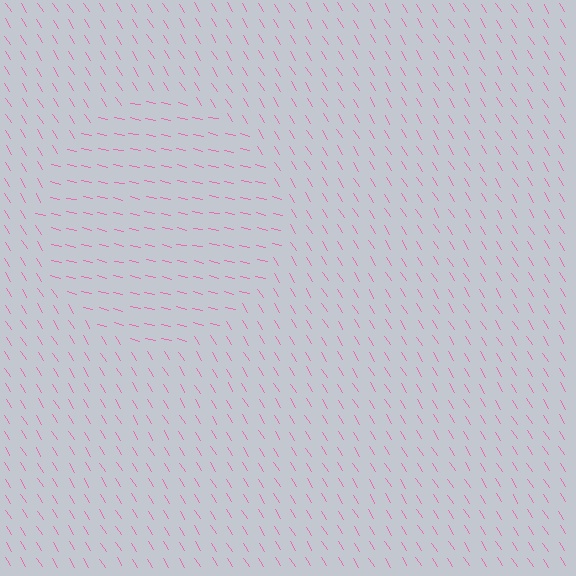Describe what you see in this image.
The image is filled with small pink line segments. A circle region in the image has lines oriented differently from the surrounding lines, creating a visible texture boundary.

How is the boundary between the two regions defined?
The boundary is defined purely by a change in line orientation (approximately 45 degrees difference). All lines are the same color and thickness.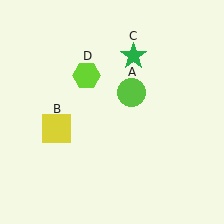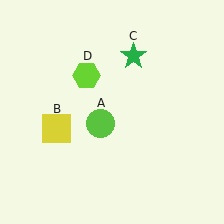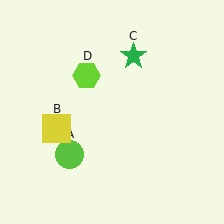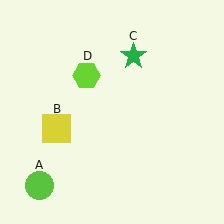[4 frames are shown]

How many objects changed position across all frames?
1 object changed position: lime circle (object A).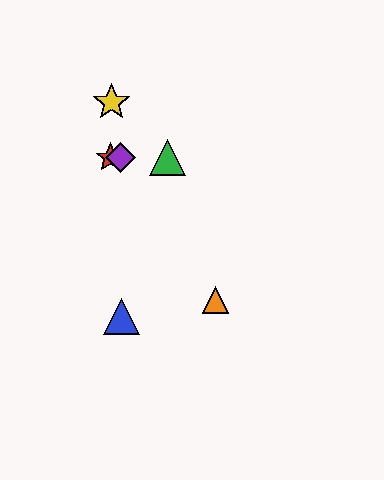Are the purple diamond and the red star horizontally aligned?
Yes, both are at y≈158.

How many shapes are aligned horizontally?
3 shapes (the red star, the green triangle, the purple diamond) are aligned horizontally.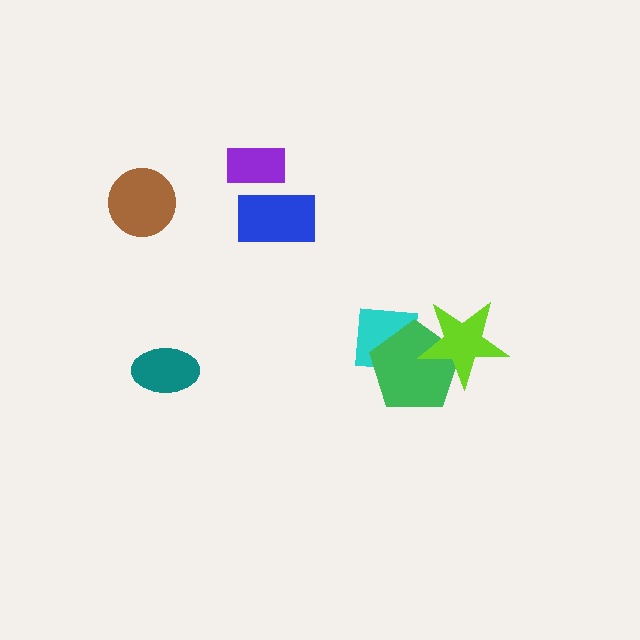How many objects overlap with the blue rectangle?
1 object overlaps with the blue rectangle.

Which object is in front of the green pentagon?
The lime star is in front of the green pentagon.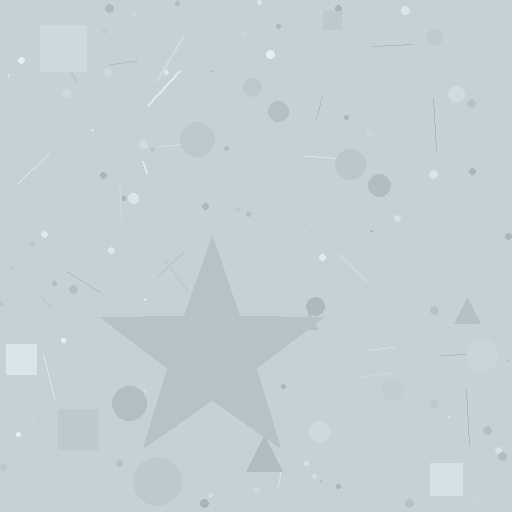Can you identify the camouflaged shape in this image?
The camouflaged shape is a star.